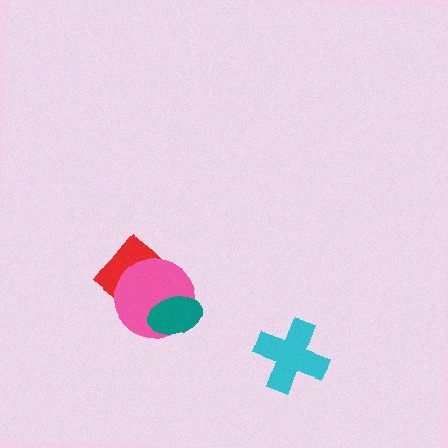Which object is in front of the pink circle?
The teal ellipse is in front of the pink circle.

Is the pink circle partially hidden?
Yes, it is partially covered by another shape.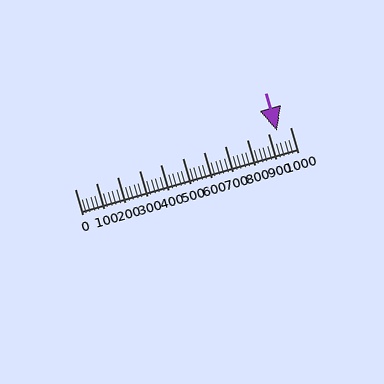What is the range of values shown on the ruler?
The ruler shows values from 0 to 1000.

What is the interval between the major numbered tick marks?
The major tick marks are spaced 100 units apart.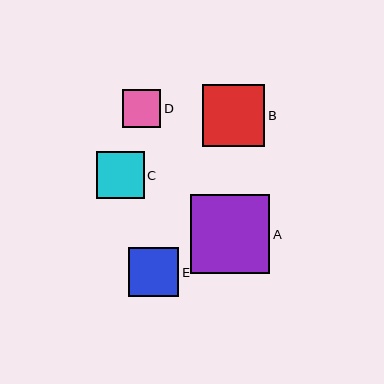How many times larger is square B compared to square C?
Square B is approximately 1.3 times the size of square C.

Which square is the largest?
Square A is the largest with a size of approximately 79 pixels.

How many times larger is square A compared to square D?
Square A is approximately 2.1 times the size of square D.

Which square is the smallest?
Square D is the smallest with a size of approximately 38 pixels.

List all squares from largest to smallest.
From largest to smallest: A, B, E, C, D.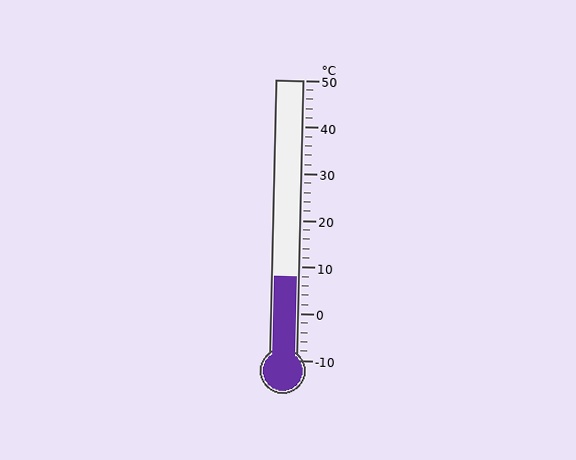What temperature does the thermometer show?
The thermometer shows approximately 8°C.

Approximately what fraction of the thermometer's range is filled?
The thermometer is filled to approximately 30% of its range.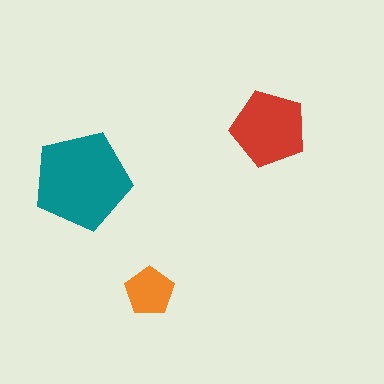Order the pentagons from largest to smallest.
the teal one, the red one, the orange one.